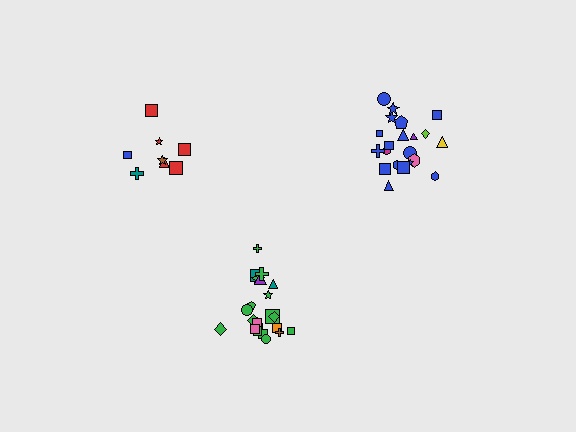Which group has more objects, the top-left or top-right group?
The top-right group.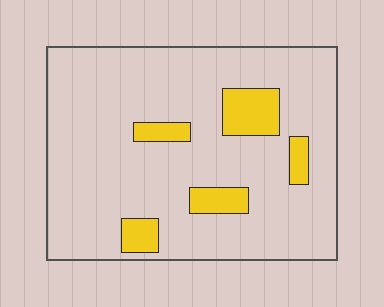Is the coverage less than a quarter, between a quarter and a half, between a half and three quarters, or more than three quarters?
Less than a quarter.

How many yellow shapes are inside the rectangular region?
5.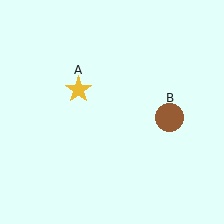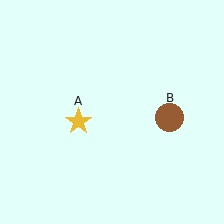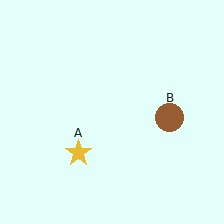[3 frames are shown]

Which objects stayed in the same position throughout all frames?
Brown circle (object B) remained stationary.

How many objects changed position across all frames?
1 object changed position: yellow star (object A).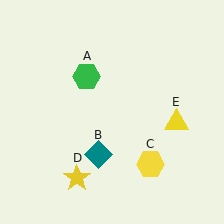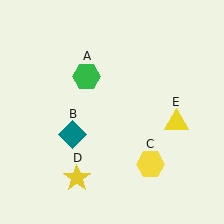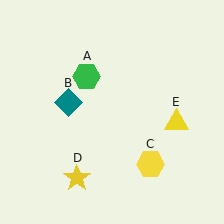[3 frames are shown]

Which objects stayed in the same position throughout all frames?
Green hexagon (object A) and yellow hexagon (object C) and yellow star (object D) and yellow triangle (object E) remained stationary.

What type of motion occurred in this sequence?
The teal diamond (object B) rotated clockwise around the center of the scene.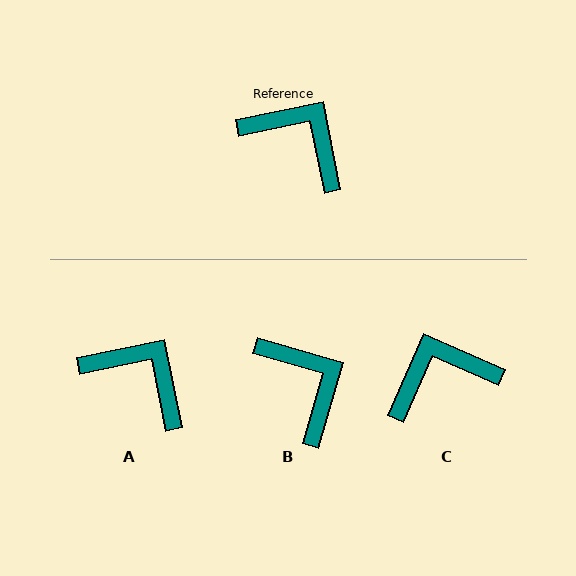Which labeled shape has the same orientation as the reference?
A.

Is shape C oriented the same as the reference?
No, it is off by about 55 degrees.